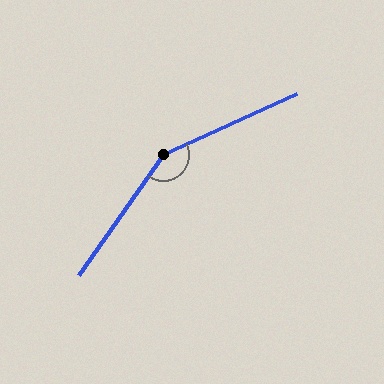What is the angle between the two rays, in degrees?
Approximately 150 degrees.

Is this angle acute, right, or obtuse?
It is obtuse.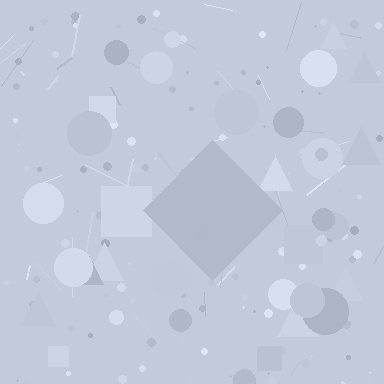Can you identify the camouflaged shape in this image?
The camouflaged shape is a diamond.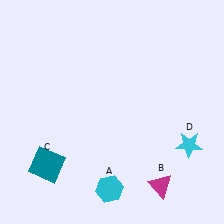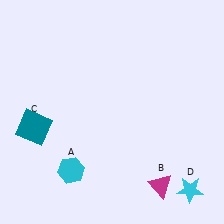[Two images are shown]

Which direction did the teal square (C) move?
The teal square (C) moved up.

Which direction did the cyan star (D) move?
The cyan star (D) moved down.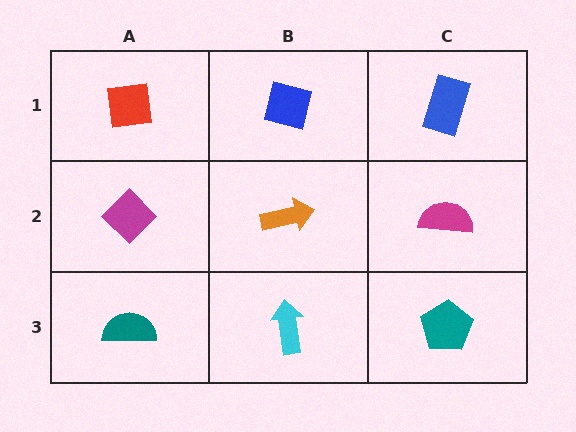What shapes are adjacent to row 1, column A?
A magenta diamond (row 2, column A), a blue square (row 1, column B).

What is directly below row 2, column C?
A teal pentagon.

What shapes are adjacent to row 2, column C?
A blue rectangle (row 1, column C), a teal pentagon (row 3, column C), an orange arrow (row 2, column B).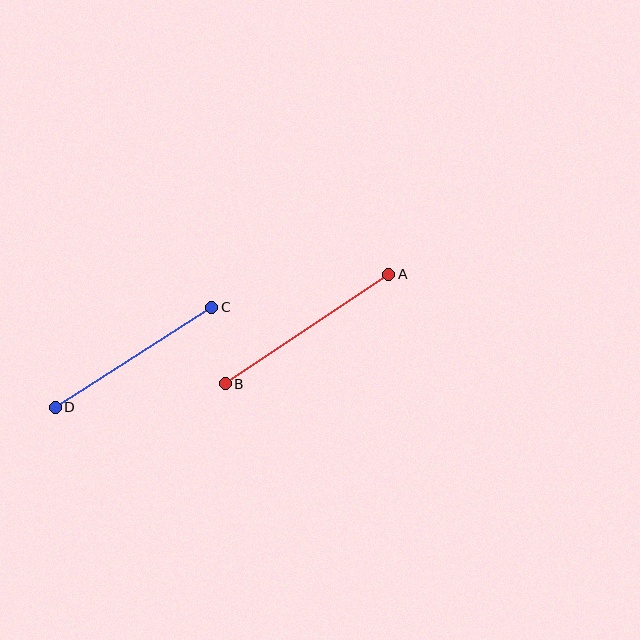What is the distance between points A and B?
The distance is approximately 197 pixels.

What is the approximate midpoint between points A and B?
The midpoint is at approximately (307, 329) pixels.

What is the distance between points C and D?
The distance is approximately 186 pixels.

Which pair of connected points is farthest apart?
Points A and B are farthest apart.